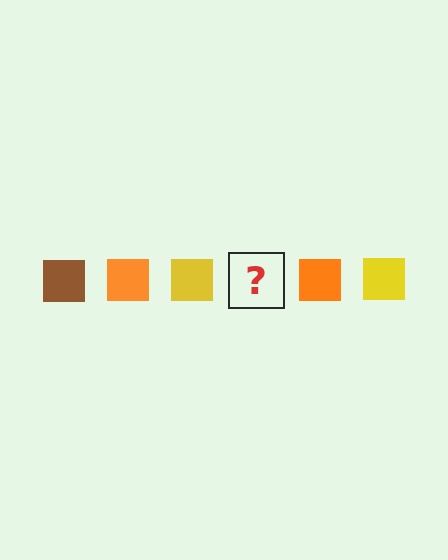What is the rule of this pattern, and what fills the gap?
The rule is that the pattern cycles through brown, orange, yellow squares. The gap should be filled with a brown square.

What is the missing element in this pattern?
The missing element is a brown square.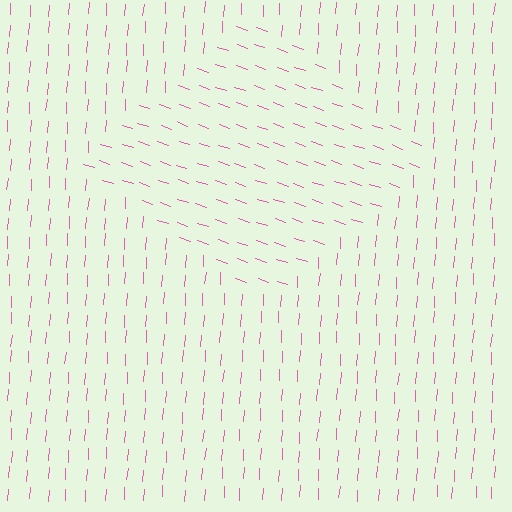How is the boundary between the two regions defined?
The boundary is defined purely by a change in line orientation (approximately 74 degrees difference). All lines are the same color and thickness.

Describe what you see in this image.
The image is filled with small pink line segments. A diamond region in the image has lines oriented differently from the surrounding lines, creating a visible texture boundary.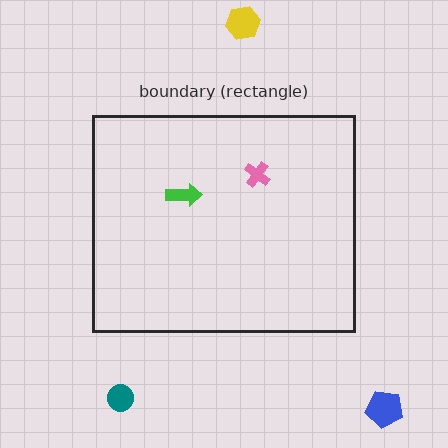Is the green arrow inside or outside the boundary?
Inside.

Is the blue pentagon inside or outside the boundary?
Outside.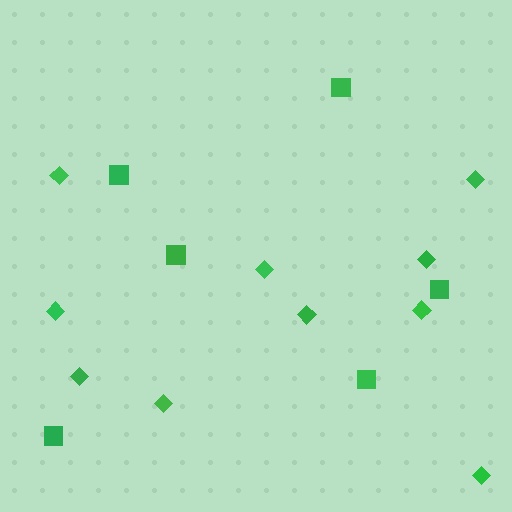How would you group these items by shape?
There are 2 groups: one group of squares (6) and one group of diamonds (10).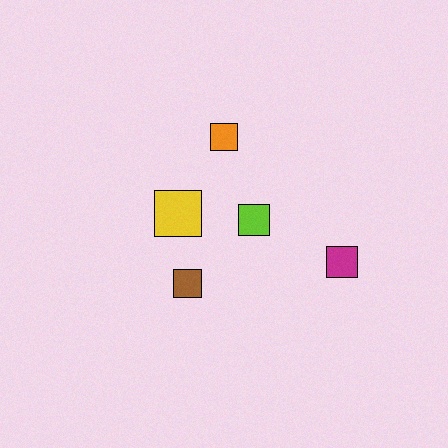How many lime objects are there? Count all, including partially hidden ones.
There is 1 lime object.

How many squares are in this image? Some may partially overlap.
There are 5 squares.